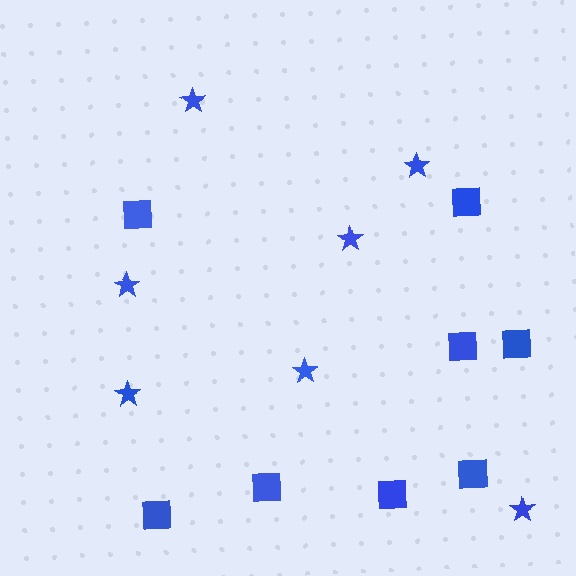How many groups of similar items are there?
There are 2 groups: one group of squares (8) and one group of stars (7).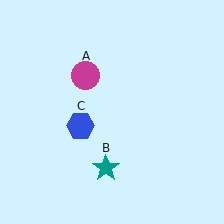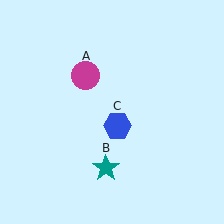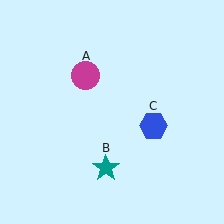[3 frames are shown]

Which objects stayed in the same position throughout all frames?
Magenta circle (object A) and teal star (object B) remained stationary.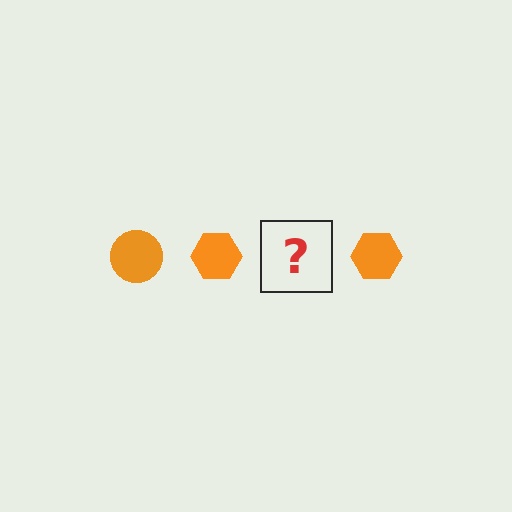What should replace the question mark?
The question mark should be replaced with an orange circle.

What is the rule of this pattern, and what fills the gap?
The rule is that the pattern cycles through circle, hexagon shapes in orange. The gap should be filled with an orange circle.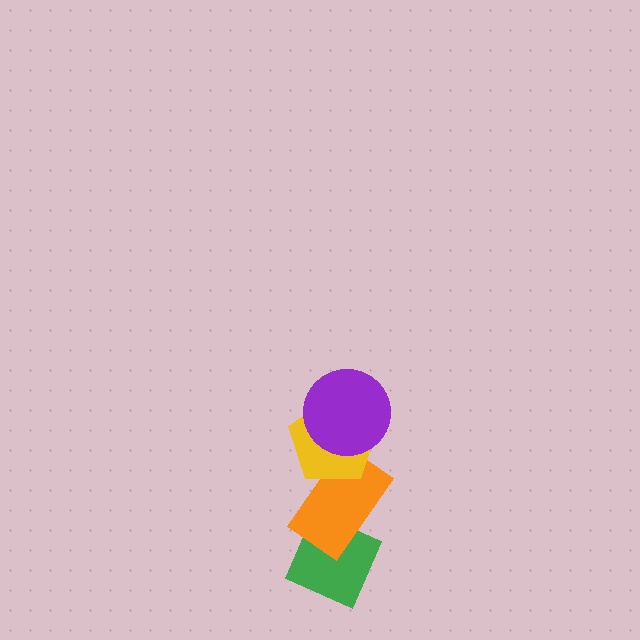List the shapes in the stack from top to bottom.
From top to bottom: the purple circle, the yellow pentagon, the orange rectangle, the green diamond.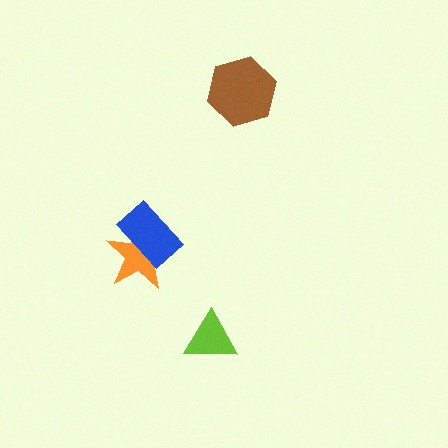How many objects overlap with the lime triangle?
0 objects overlap with the lime triangle.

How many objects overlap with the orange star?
1 object overlaps with the orange star.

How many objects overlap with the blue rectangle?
1 object overlaps with the blue rectangle.